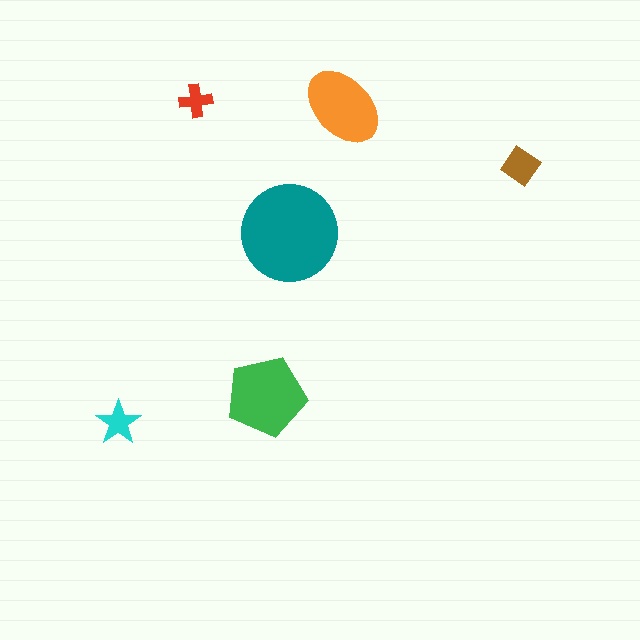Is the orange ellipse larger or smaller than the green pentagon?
Smaller.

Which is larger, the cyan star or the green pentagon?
The green pentagon.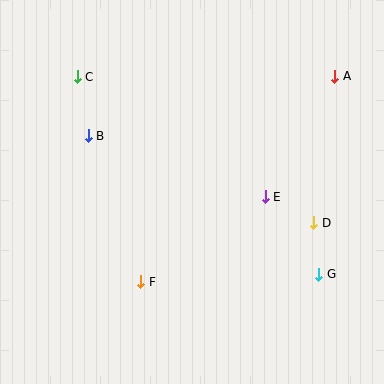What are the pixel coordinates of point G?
Point G is at (319, 274).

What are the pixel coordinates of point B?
Point B is at (88, 136).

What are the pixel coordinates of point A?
Point A is at (335, 76).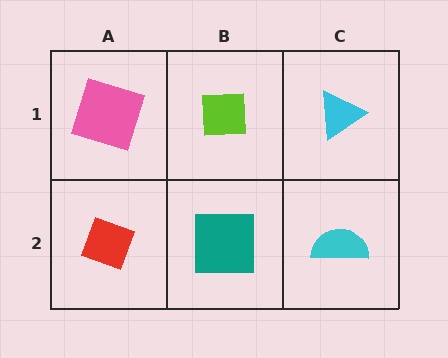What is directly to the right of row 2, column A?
A teal square.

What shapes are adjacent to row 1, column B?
A teal square (row 2, column B), a pink square (row 1, column A), a cyan triangle (row 1, column C).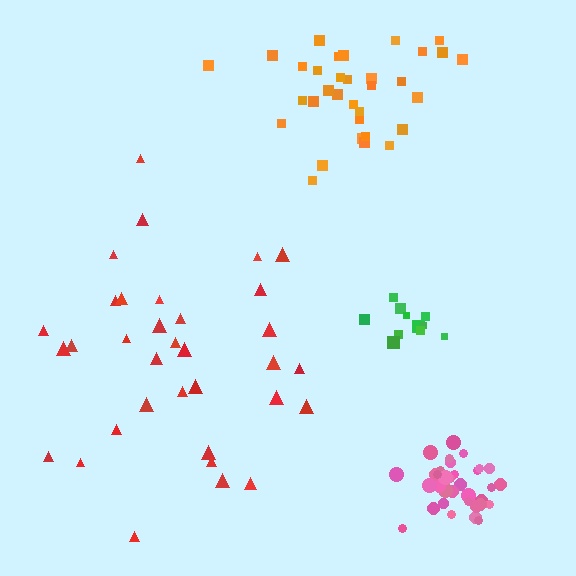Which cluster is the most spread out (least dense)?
Red.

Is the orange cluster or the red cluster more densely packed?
Orange.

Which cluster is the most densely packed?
Pink.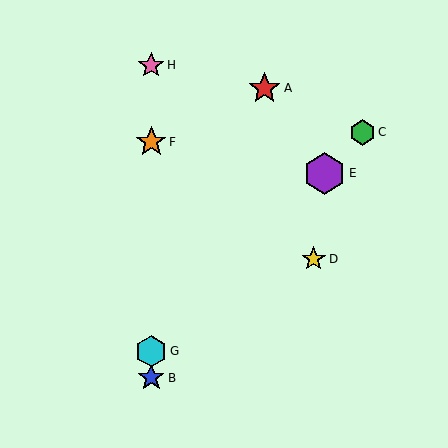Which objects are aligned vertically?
Objects B, F, G, H are aligned vertically.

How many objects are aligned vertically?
4 objects (B, F, G, H) are aligned vertically.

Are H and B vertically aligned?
Yes, both are at x≈151.